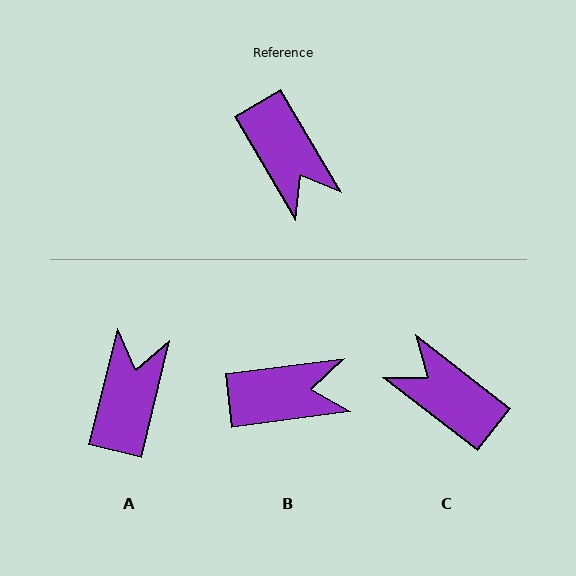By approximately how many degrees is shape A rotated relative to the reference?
Approximately 135 degrees counter-clockwise.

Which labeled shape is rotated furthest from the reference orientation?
C, about 159 degrees away.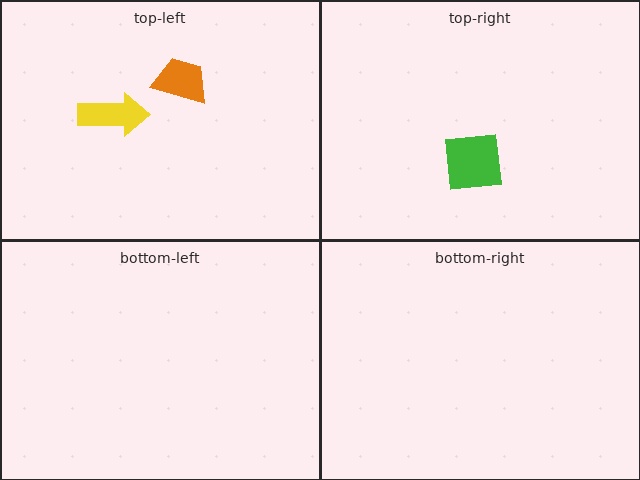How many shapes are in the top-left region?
2.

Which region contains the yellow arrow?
The top-left region.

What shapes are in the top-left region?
The orange trapezoid, the yellow arrow.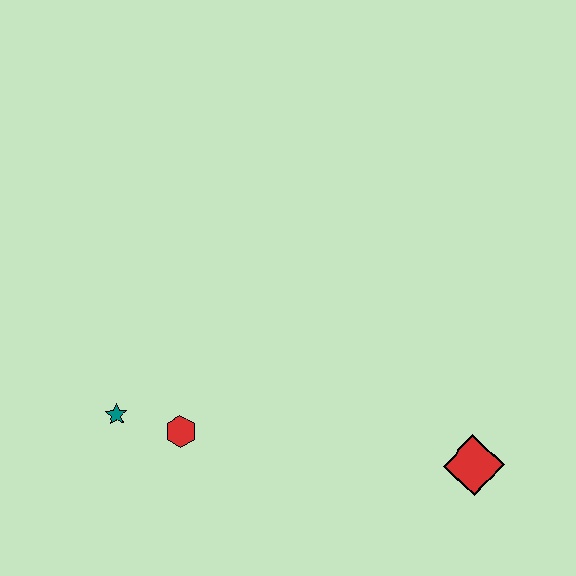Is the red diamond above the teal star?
No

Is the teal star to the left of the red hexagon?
Yes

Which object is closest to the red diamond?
The red hexagon is closest to the red diamond.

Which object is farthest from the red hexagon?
The red diamond is farthest from the red hexagon.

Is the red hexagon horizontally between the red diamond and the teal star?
Yes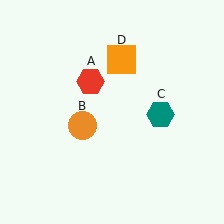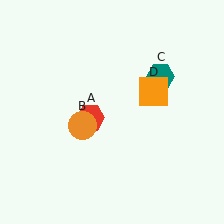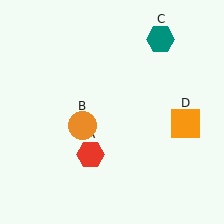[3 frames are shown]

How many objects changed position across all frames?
3 objects changed position: red hexagon (object A), teal hexagon (object C), orange square (object D).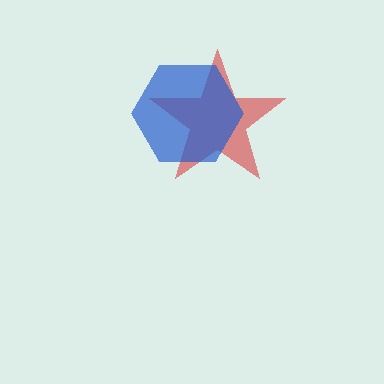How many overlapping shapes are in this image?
There are 2 overlapping shapes in the image.